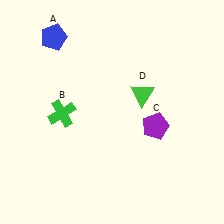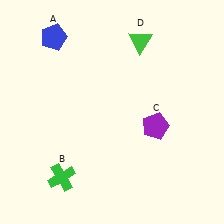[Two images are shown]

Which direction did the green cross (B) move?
The green cross (B) moved down.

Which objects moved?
The objects that moved are: the green cross (B), the green triangle (D).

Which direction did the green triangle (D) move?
The green triangle (D) moved up.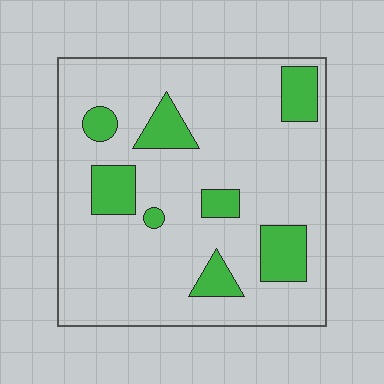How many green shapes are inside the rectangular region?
8.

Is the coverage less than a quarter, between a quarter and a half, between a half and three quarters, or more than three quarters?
Less than a quarter.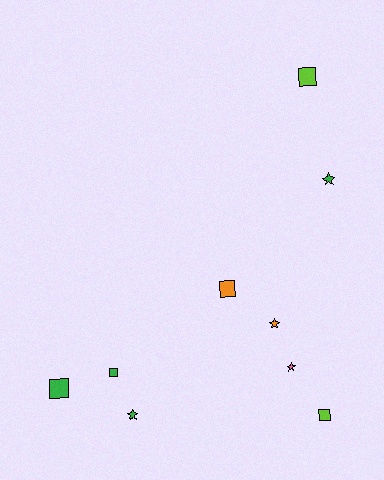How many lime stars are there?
There are no lime stars.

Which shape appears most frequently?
Square, with 5 objects.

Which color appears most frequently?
Green, with 4 objects.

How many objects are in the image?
There are 9 objects.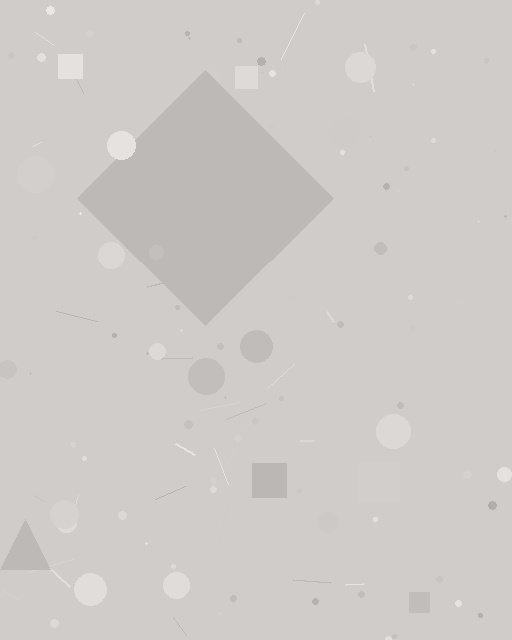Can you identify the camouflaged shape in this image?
The camouflaged shape is a diamond.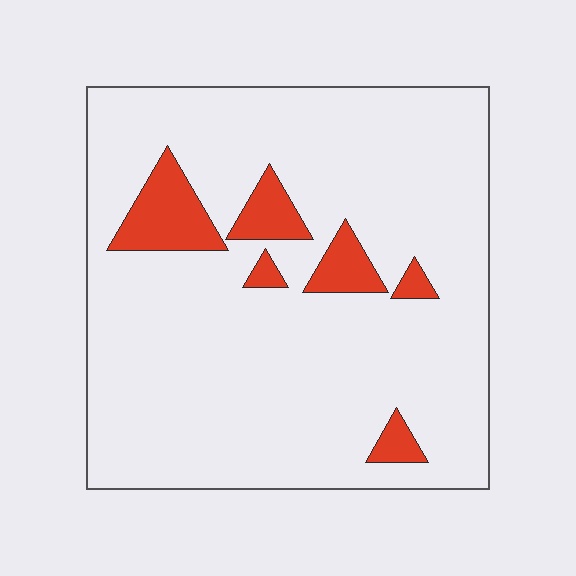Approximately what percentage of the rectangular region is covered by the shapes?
Approximately 10%.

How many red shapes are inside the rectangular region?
6.